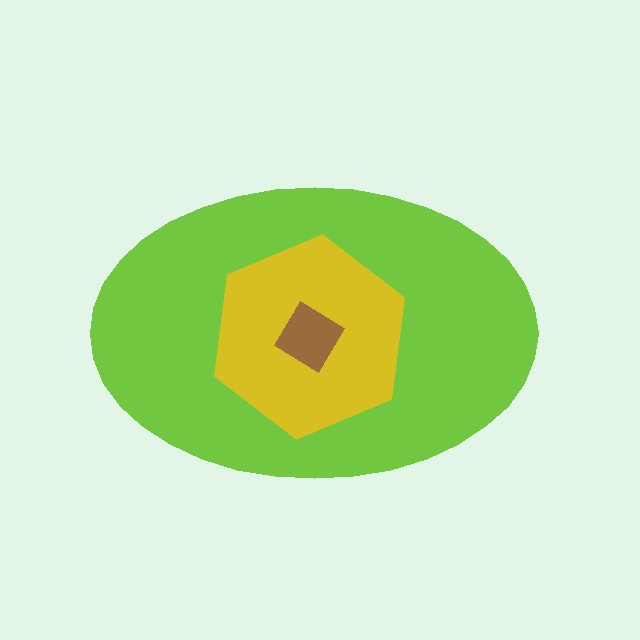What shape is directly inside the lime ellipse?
The yellow hexagon.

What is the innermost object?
The brown diamond.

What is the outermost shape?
The lime ellipse.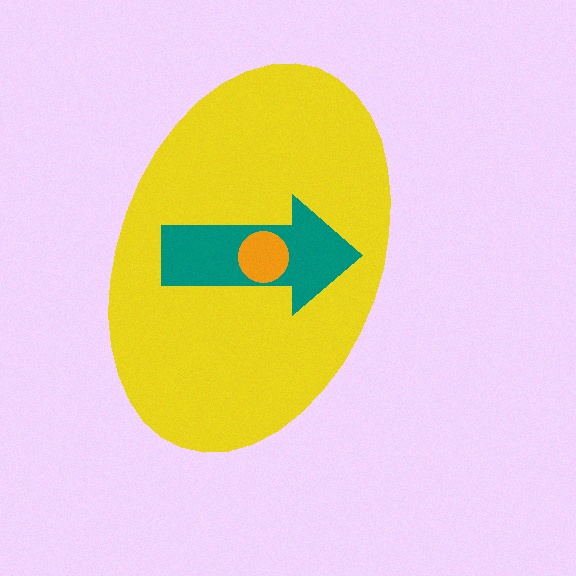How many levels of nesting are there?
3.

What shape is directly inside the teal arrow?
The orange circle.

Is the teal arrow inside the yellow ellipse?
Yes.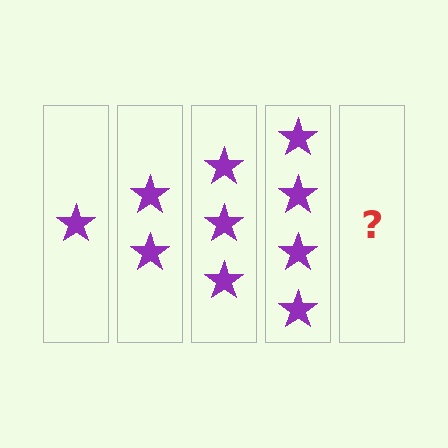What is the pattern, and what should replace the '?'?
The pattern is that each step adds one more star. The '?' should be 5 stars.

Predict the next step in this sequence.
The next step is 5 stars.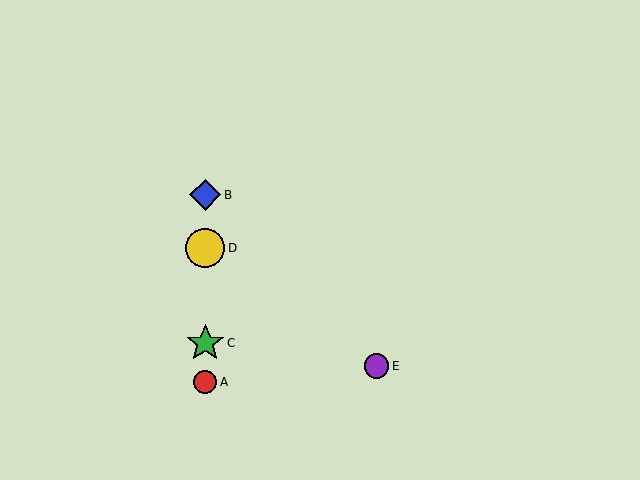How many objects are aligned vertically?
4 objects (A, B, C, D) are aligned vertically.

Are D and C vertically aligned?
Yes, both are at x≈205.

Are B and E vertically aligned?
No, B is at x≈205 and E is at x≈376.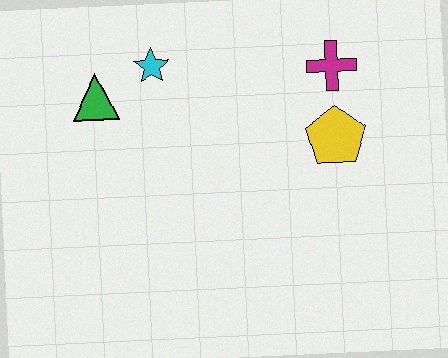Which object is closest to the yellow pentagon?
The magenta cross is closest to the yellow pentagon.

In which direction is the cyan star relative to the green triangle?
The cyan star is to the right of the green triangle.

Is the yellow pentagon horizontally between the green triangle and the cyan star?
No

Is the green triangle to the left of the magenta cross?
Yes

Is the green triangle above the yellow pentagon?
Yes